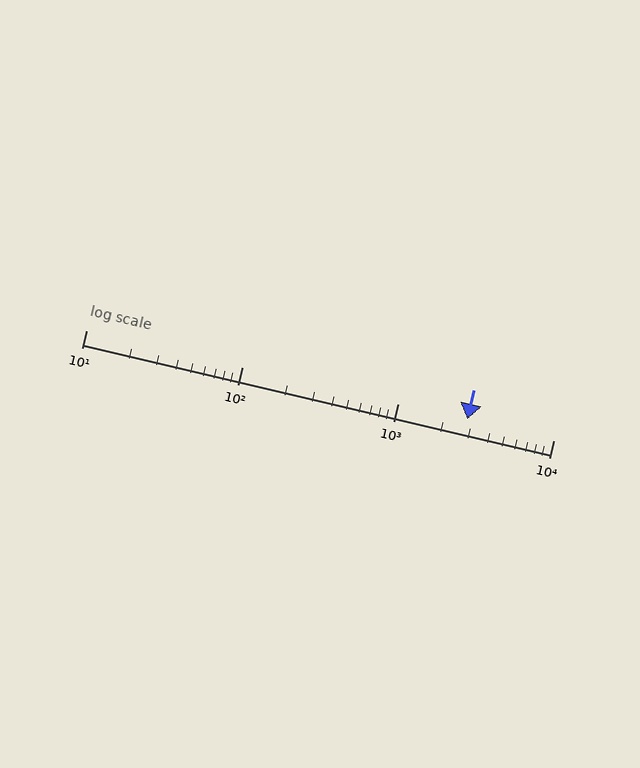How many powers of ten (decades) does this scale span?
The scale spans 3 decades, from 10 to 10000.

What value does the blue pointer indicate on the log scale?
The pointer indicates approximately 2800.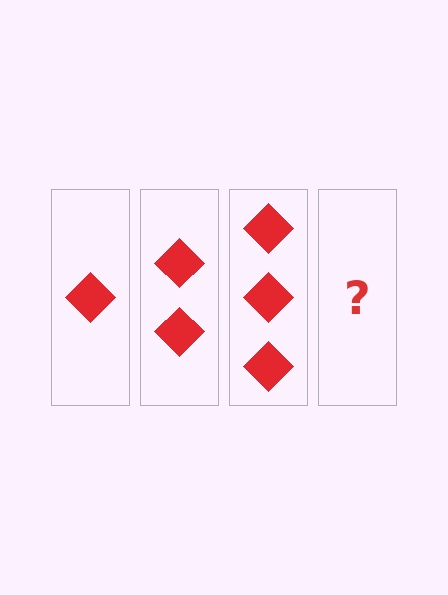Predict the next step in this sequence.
The next step is 4 diamonds.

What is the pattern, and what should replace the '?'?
The pattern is that each step adds one more diamond. The '?' should be 4 diamonds.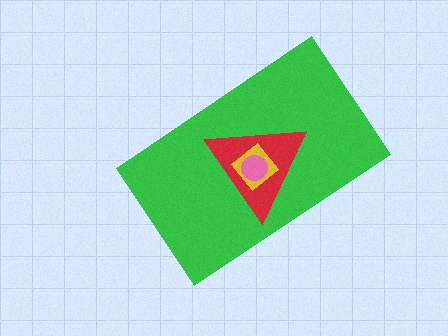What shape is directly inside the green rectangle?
The red triangle.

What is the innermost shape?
The pink circle.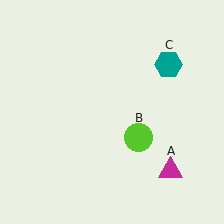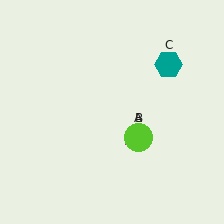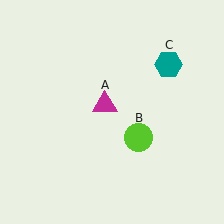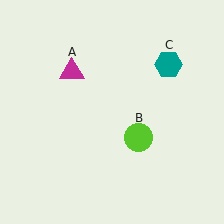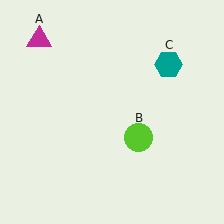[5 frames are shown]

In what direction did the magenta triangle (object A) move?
The magenta triangle (object A) moved up and to the left.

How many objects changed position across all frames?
1 object changed position: magenta triangle (object A).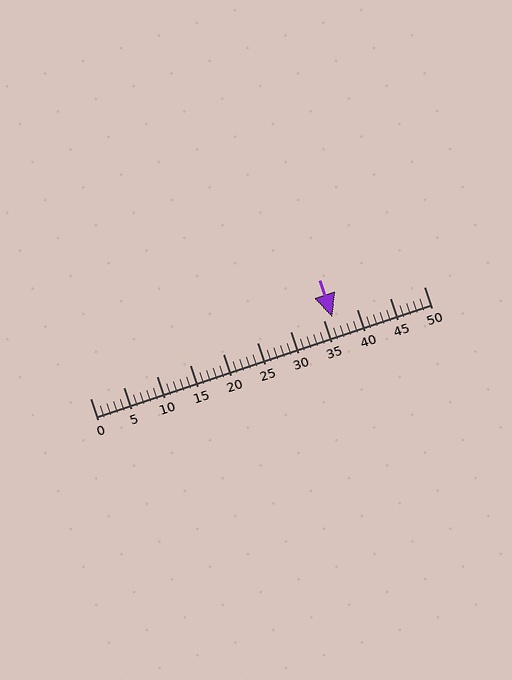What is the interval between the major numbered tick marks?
The major tick marks are spaced 5 units apart.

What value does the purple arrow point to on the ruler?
The purple arrow points to approximately 36.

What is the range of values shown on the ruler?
The ruler shows values from 0 to 50.